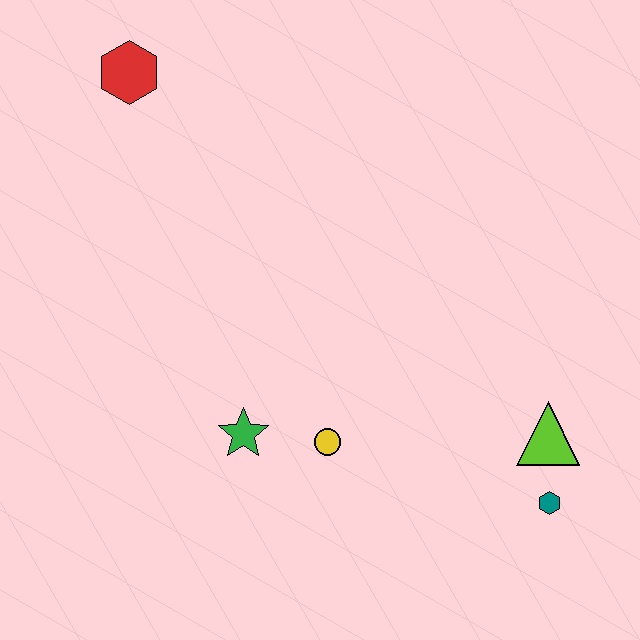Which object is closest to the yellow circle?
The green star is closest to the yellow circle.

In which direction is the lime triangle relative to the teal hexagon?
The lime triangle is above the teal hexagon.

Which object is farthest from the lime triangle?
The red hexagon is farthest from the lime triangle.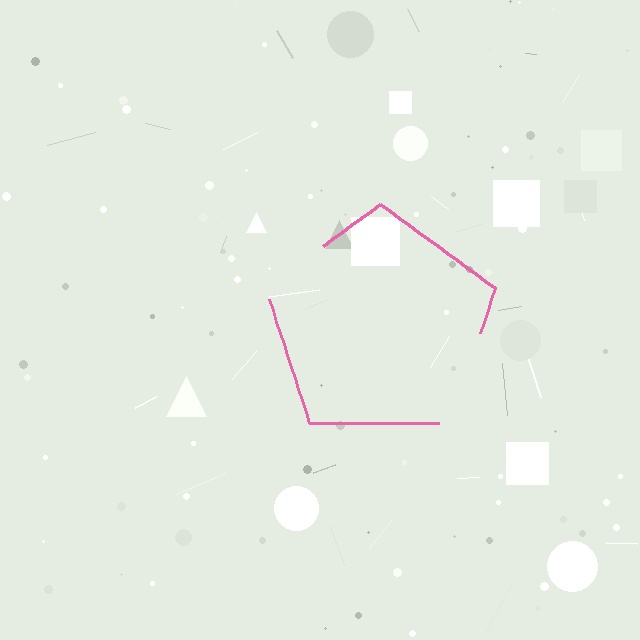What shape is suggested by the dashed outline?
The dashed outline suggests a pentagon.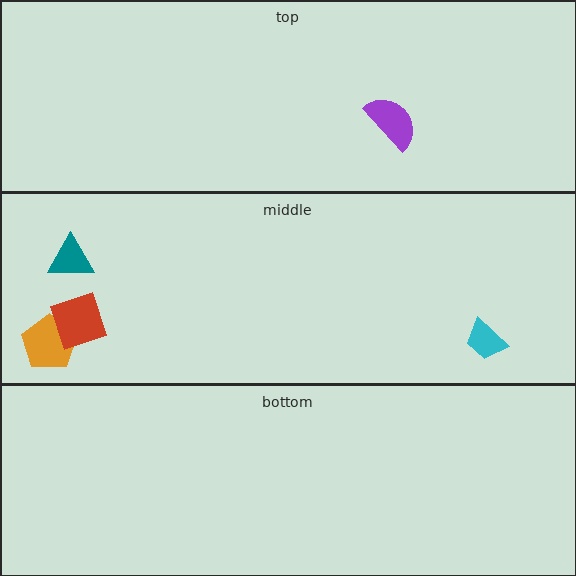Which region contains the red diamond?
The middle region.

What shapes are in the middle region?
The cyan trapezoid, the orange pentagon, the teal triangle, the red diamond.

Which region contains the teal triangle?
The middle region.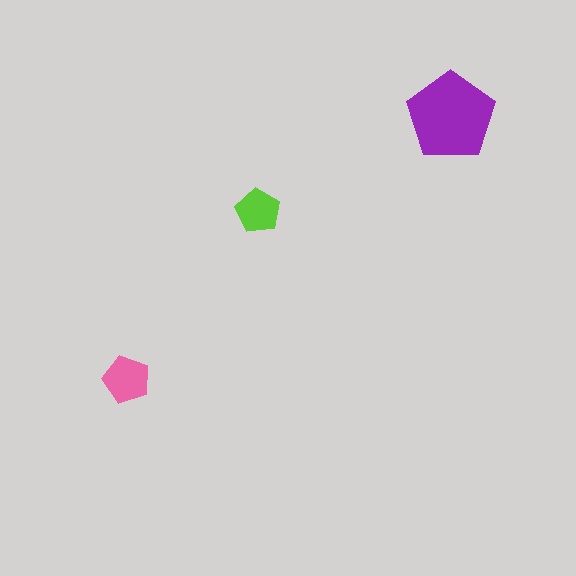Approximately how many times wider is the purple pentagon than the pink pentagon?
About 2 times wider.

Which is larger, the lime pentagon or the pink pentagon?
The pink one.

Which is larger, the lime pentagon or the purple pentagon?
The purple one.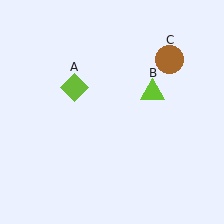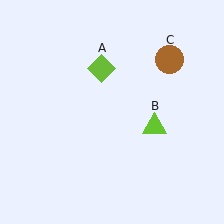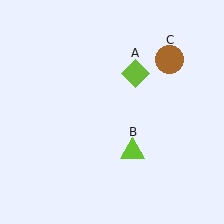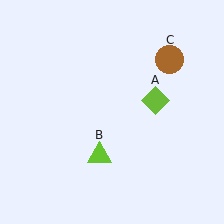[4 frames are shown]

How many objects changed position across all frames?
2 objects changed position: lime diamond (object A), lime triangle (object B).